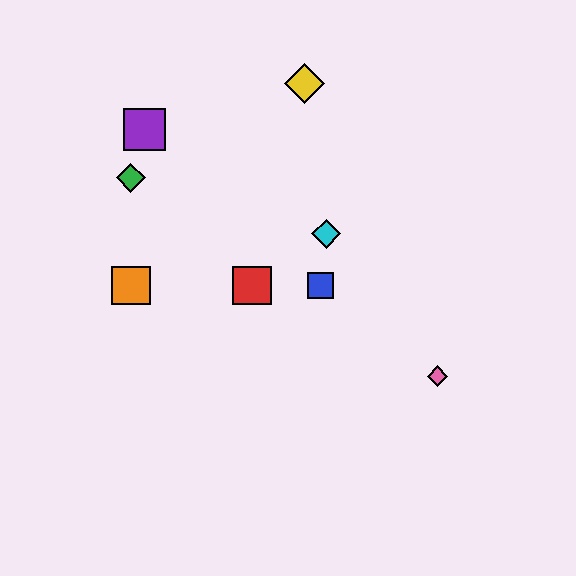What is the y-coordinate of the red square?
The red square is at y≈286.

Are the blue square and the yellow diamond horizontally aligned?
No, the blue square is at y≈286 and the yellow diamond is at y≈83.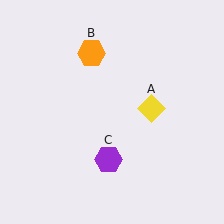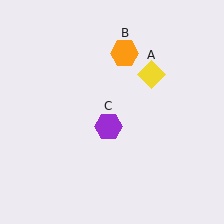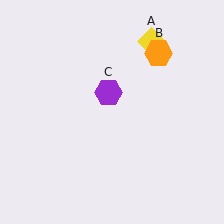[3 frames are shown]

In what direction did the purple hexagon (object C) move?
The purple hexagon (object C) moved up.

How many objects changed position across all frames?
3 objects changed position: yellow diamond (object A), orange hexagon (object B), purple hexagon (object C).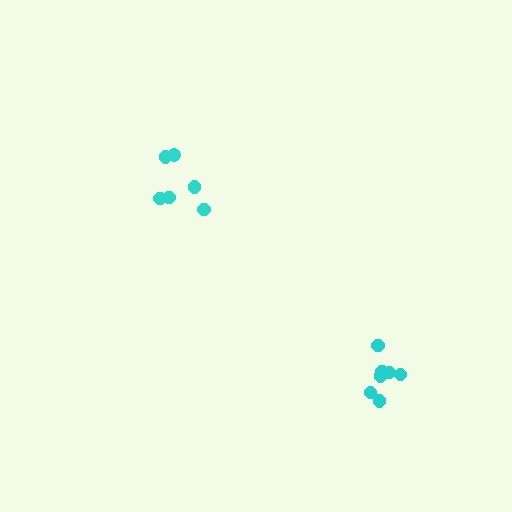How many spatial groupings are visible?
There are 2 spatial groupings.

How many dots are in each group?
Group 1: 6 dots, Group 2: 7 dots (13 total).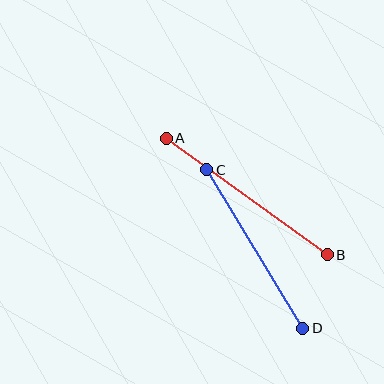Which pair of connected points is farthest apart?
Points A and B are farthest apart.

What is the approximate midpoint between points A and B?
The midpoint is at approximately (247, 196) pixels.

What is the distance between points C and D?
The distance is approximately 185 pixels.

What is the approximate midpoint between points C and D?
The midpoint is at approximately (255, 249) pixels.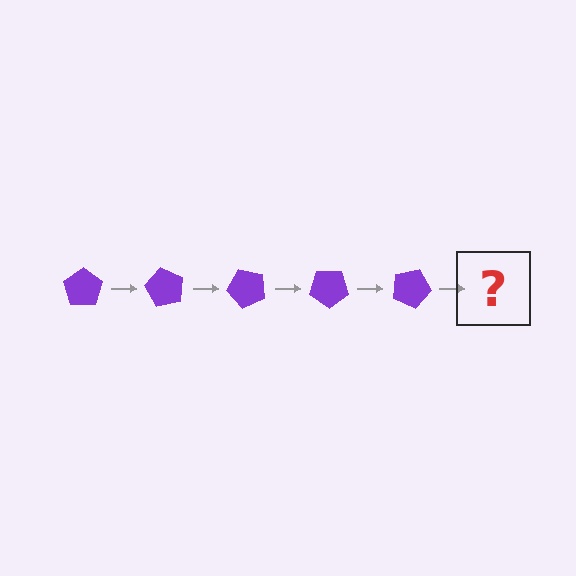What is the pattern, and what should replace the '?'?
The pattern is that the pentagon rotates 60 degrees each step. The '?' should be a purple pentagon rotated 300 degrees.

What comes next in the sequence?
The next element should be a purple pentagon rotated 300 degrees.